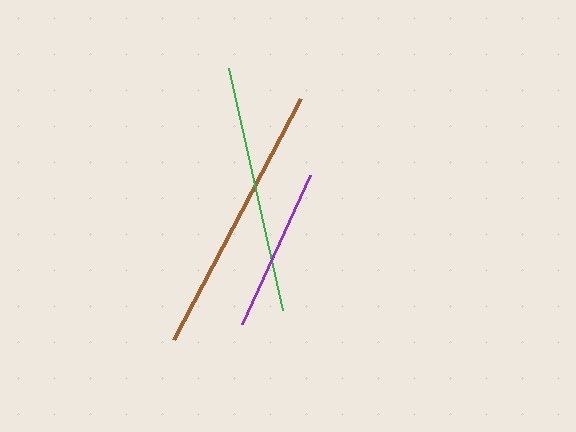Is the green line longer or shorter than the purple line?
The green line is longer than the purple line.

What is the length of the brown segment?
The brown segment is approximately 273 pixels long.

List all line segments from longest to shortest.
From longest to shortest: brown, green, purple.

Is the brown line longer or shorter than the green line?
The brown line is longer than the green line.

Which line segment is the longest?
The brown line is the longest at approximately 273 pixels.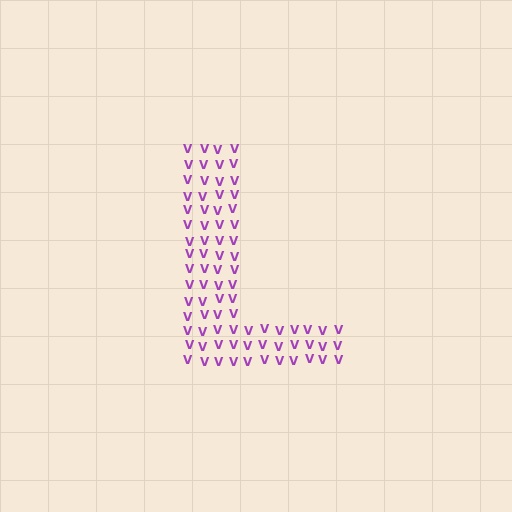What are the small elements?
The small elements are letter V's.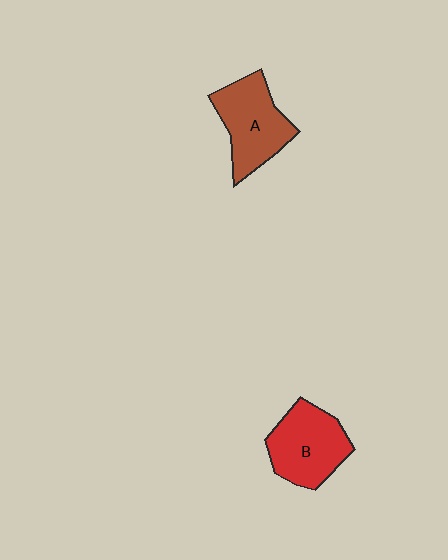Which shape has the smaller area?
Shape A (brown).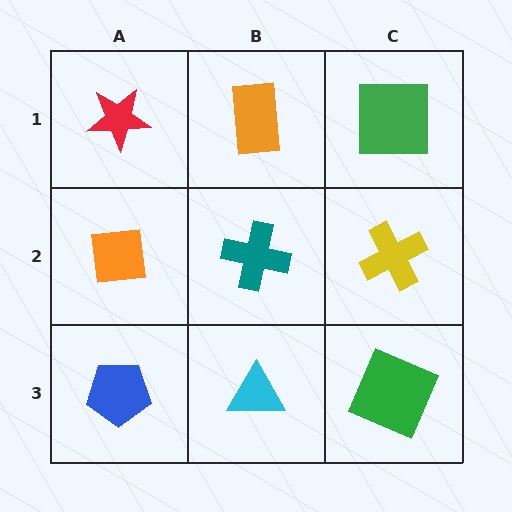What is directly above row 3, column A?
An orange square.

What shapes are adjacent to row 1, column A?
An orange square (row 2, column A), an orange rectangle (row 1, column B).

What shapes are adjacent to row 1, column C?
A yellow cross (row 2, column C), an orange rectangle (row 1, column B).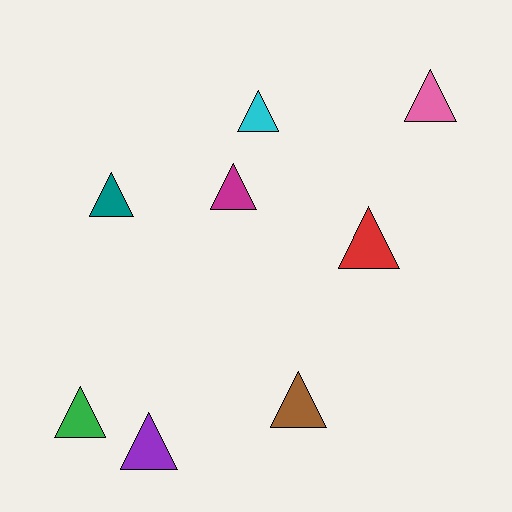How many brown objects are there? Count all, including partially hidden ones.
There is 1 brown object.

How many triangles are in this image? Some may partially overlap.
There are 8 triangles.